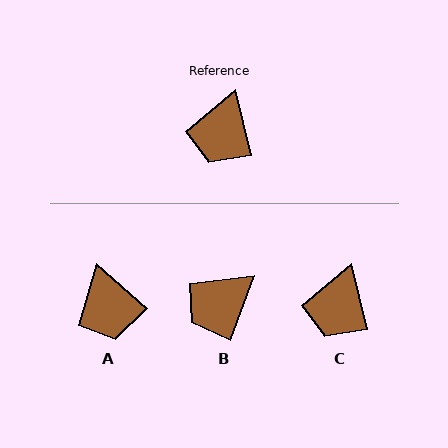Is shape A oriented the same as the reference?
No, it is off by about 34 degrees.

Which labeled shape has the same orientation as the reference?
C.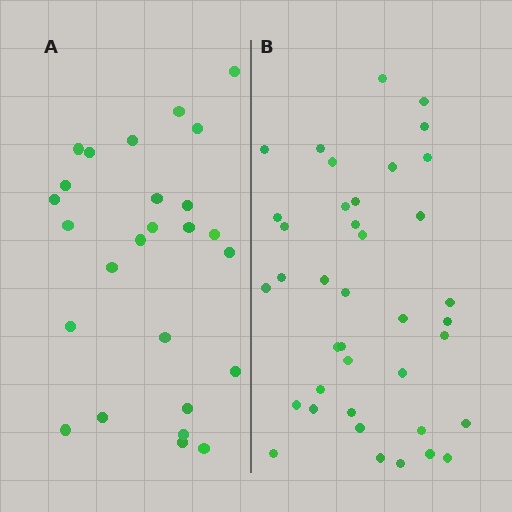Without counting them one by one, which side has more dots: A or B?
Region B (the right region) has more dots.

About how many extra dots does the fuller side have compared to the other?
Region B has approximately 15 more dots than region A.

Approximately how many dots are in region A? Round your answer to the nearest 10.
About 30 dots. (The exact count is 26, which rounds to 30.)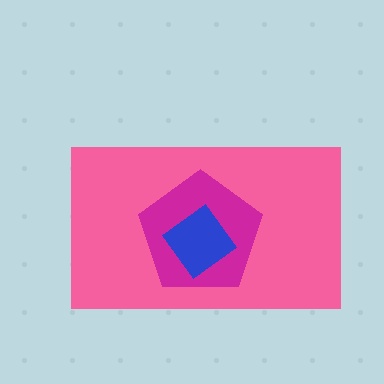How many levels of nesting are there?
3.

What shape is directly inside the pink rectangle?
The magenta pentagon.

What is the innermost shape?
The blue diamond.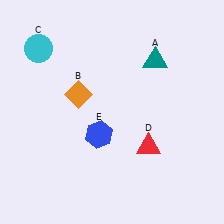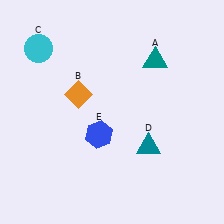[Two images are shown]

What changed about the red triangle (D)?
In Image 1, D is red. In Image 2, it changed to teal.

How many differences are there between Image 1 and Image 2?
There is 1 difference between the two images.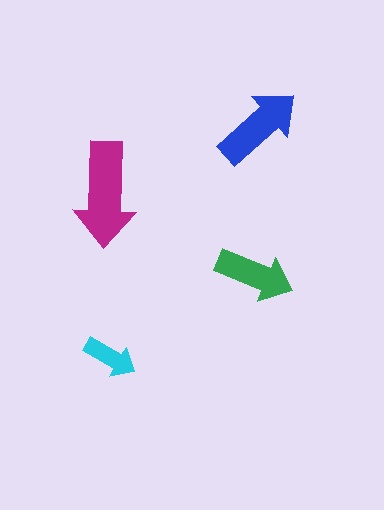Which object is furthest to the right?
The blue arrow is rightmost.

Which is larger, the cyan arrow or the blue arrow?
The blue one.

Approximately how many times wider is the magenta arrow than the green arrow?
About 1.5 times wider.